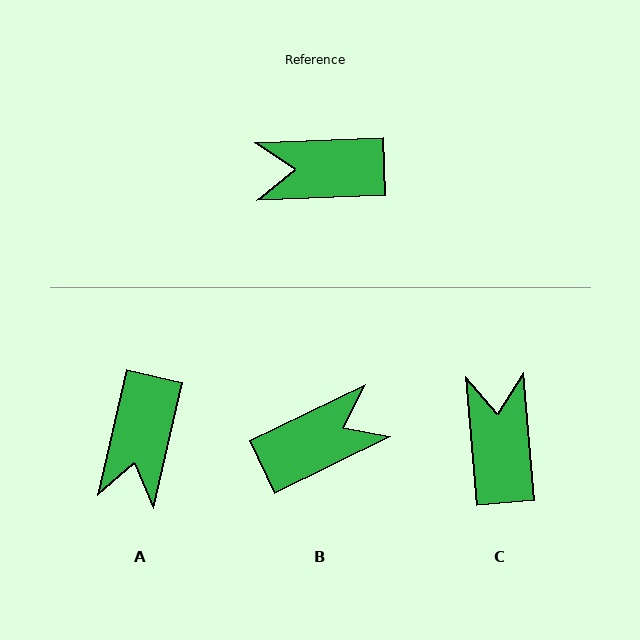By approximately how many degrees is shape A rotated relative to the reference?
Approximately 75 degrees counter-clockwise.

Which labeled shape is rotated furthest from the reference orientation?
B, about 156 degrees away.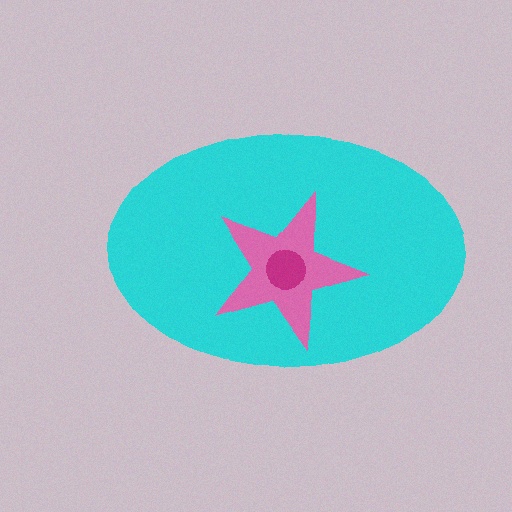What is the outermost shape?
The cyan ellipse.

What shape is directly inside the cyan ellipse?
The pink star.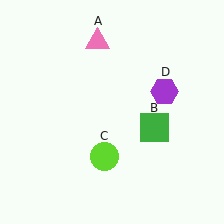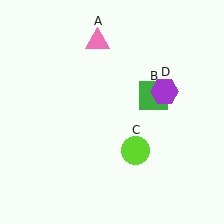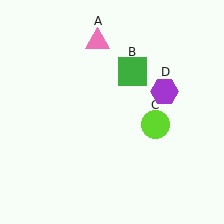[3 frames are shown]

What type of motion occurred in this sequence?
The green square (object B), lime circle (object C) rotated counterclockwise around the center of the scene.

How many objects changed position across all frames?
2 objects changed position: green square (object B), lime circle (object C).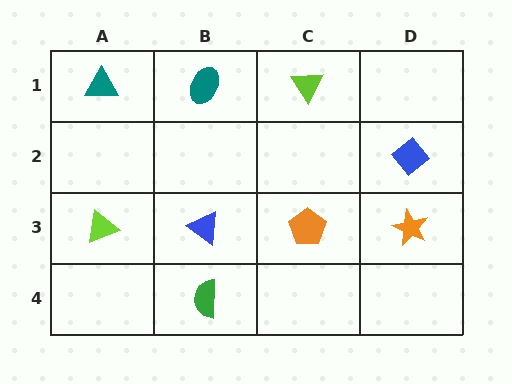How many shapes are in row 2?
1 shape.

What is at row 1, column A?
A teal triangle.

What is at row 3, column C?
An orange pentagon.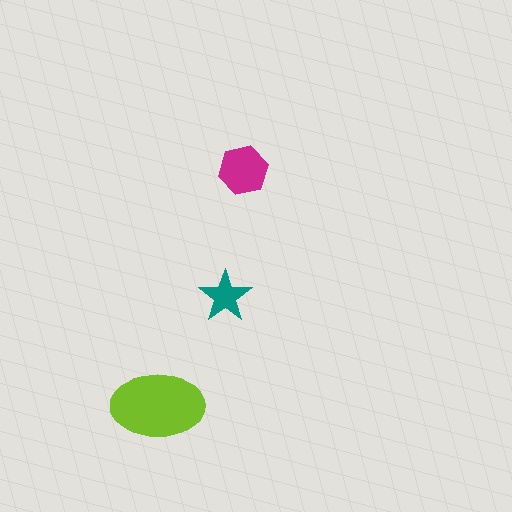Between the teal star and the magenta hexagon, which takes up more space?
The magenta hexagon.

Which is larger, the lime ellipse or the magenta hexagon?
The lime ellipse.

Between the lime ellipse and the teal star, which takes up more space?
The lime ellipse.